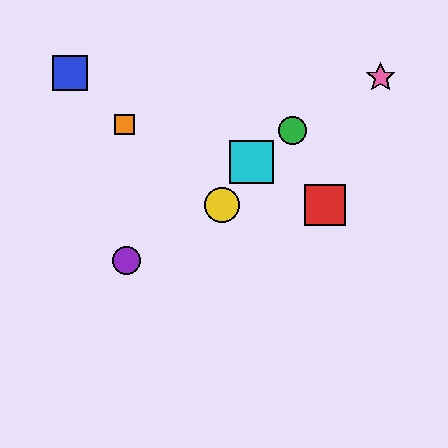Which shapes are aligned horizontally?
The red square, the yellow circle are aligned horizontally.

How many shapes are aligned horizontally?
2 shapes (the red square, the yellow circle) are aligned horizontally.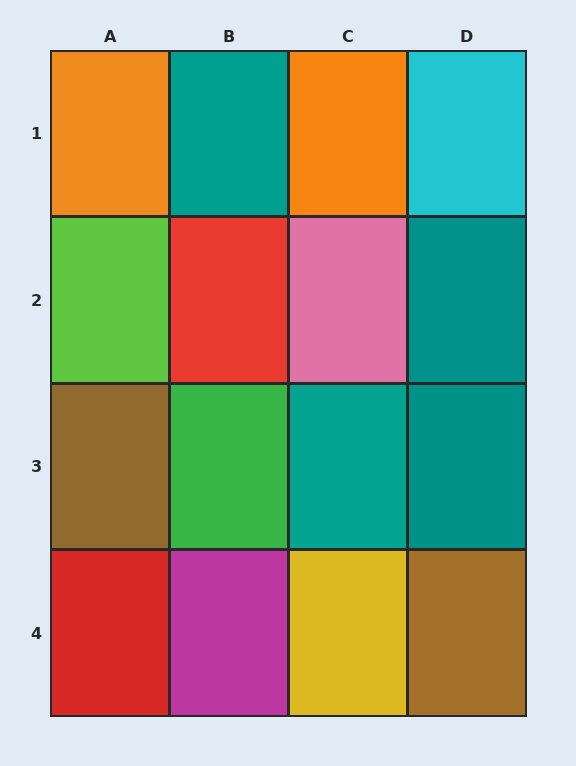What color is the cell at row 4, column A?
Red.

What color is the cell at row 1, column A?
Orange.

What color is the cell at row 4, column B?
Magenta.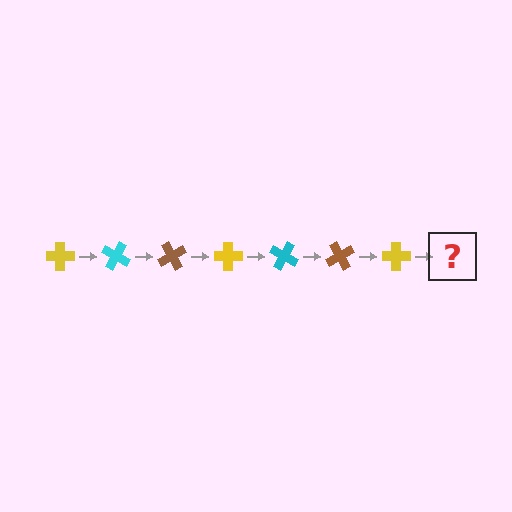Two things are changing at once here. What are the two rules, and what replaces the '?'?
The two rules are that it rotates 30 degrees each step and the color cycles through yellow, cyan, and brown. The '?' should be a cyan cross, rotated 210 degrees from the start.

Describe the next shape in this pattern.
It should be a cyan cross, rotated 210 degrees from the start.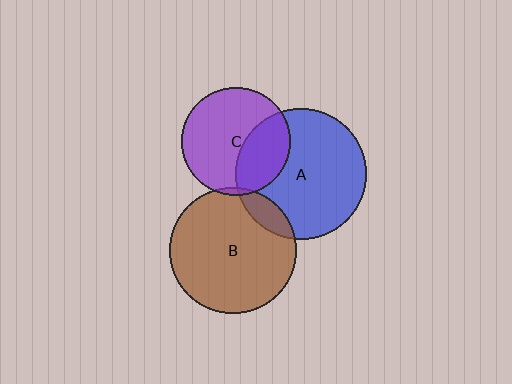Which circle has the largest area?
Circle A (blue).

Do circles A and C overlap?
Yes.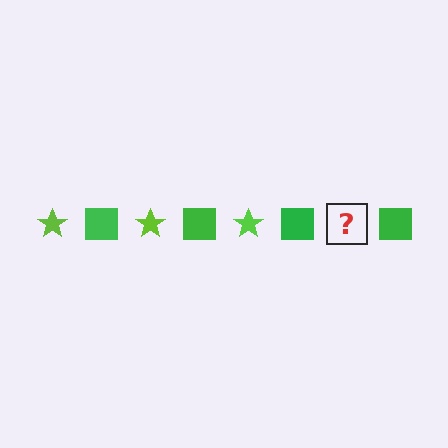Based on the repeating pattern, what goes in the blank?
The blank should be a lime star.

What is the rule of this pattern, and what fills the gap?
The rule is that the pattern alternates between lime star and green square. The gap should be filled with a lime star.